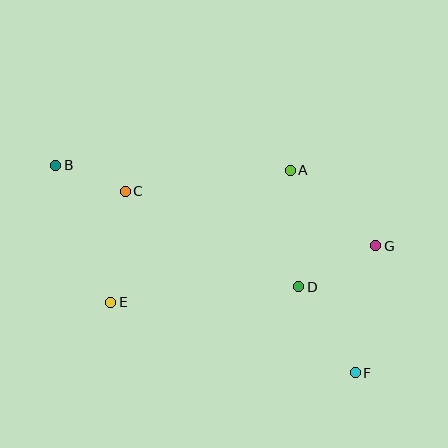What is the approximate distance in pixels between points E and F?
The distance between E and F is approximately 255 pixels.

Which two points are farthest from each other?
Points B and F are farthest from each other.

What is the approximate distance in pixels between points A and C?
The distance between A and C is approximately 167 pixels.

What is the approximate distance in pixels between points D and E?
The distance between D and E is approximately 189 pixels.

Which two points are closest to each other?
Points B and C are closest to each other.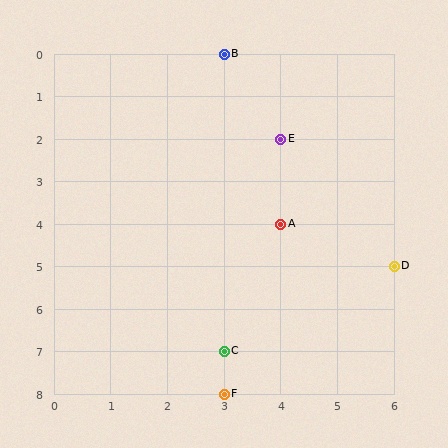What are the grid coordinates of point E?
Point E is at grid coordinates (4, 2).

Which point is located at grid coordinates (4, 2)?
Point E is at (4, 2).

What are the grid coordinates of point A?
Point A is at grid coordinates (4, 4).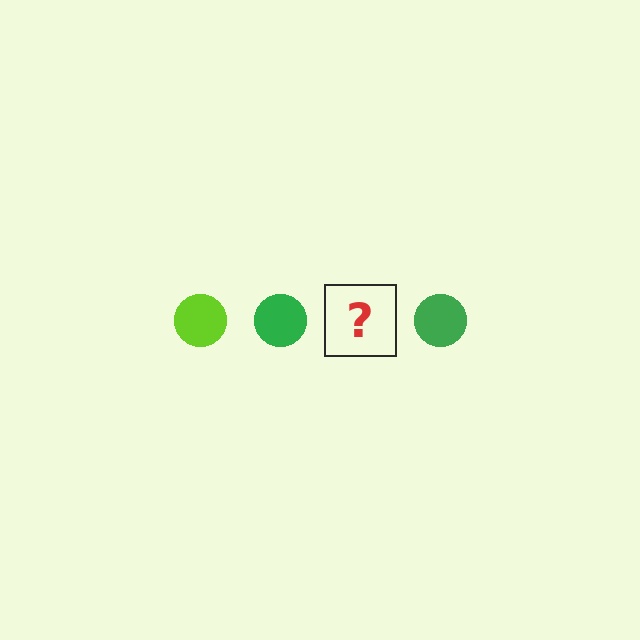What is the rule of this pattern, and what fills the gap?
The rule is that the pattern cycles through lime, green circles. The gap should be filled with a lime circle.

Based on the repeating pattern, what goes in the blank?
The blank should be a lime circle.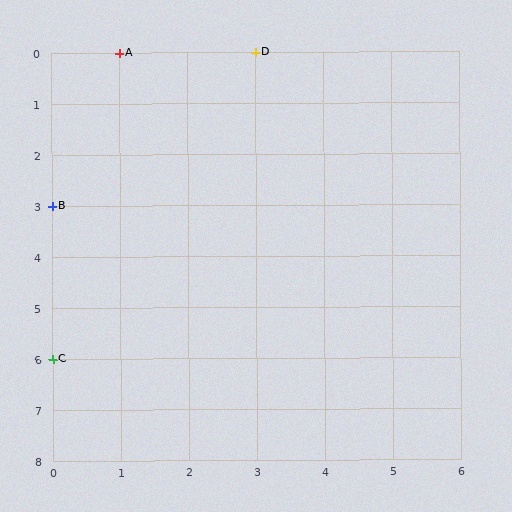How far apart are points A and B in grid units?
Points A and B are 1 column and 3 rows apart (about 3.2 grid units diagonally).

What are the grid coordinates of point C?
Point C is at grid coordinates (0, 6).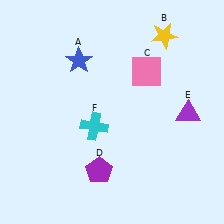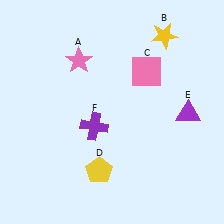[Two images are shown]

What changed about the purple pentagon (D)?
In Image 1, D is purple. In Image 2, it changed to yellow.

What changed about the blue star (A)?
In Image 1, A is blue. In Image 2, it changed to pink.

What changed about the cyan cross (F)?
In Image 1, F is cyan. In Image 2, it changed to purple.